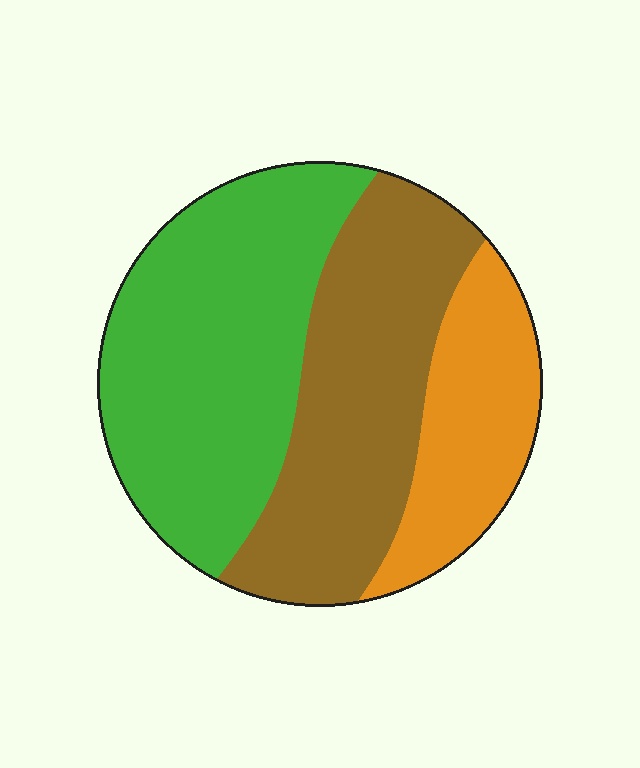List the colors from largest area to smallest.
From largest to smallest: green, brown, orange.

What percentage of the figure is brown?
Brown takes up about three eighths (3/8) of the figure.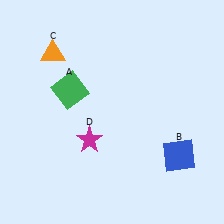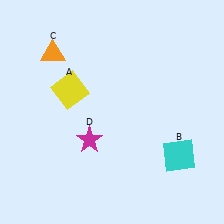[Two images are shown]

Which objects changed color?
A changed from green to yellow. B changed from blue to cyan.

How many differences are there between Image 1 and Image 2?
There are 2 differences between the two images.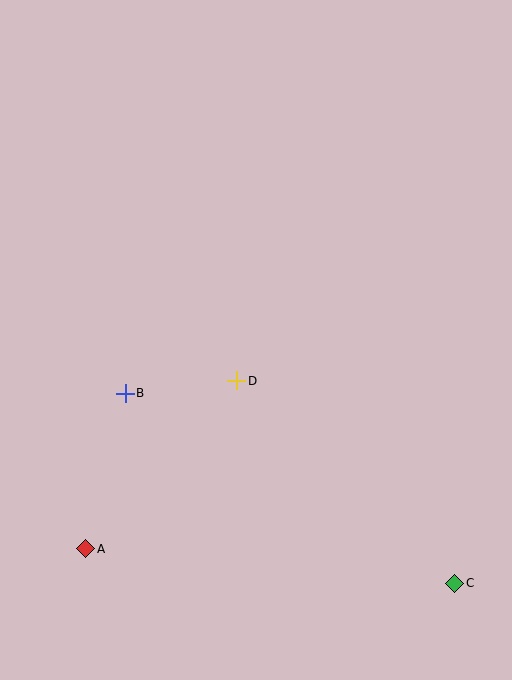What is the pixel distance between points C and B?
The distance between C and B is 381 pixels.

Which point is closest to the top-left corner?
Point B is closest to the top-left corner.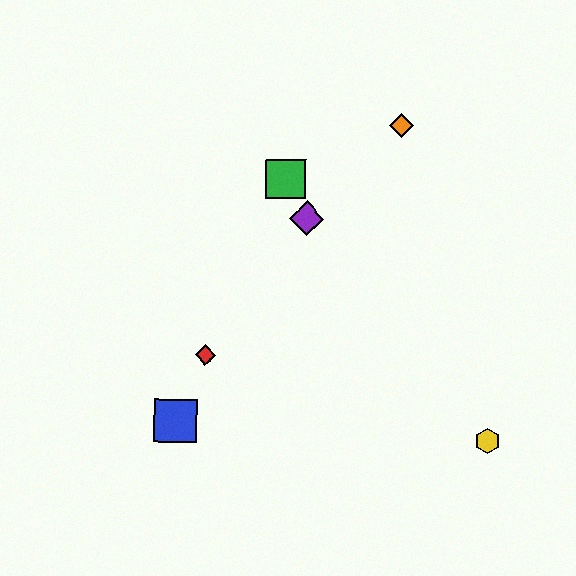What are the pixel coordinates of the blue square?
The blue square is at (175, 421).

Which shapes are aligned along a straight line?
The red diamond, the blue square, the green square are aligned along a straight line.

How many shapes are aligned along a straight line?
3 shapes (the red diamond, the blue square, the green square) are aligned along a straight line.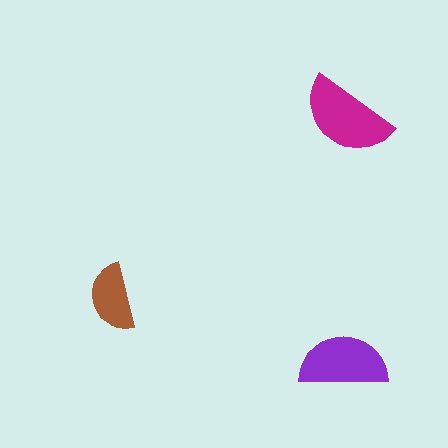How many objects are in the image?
There are 3 objects in the image.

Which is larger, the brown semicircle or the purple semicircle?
The purple one.